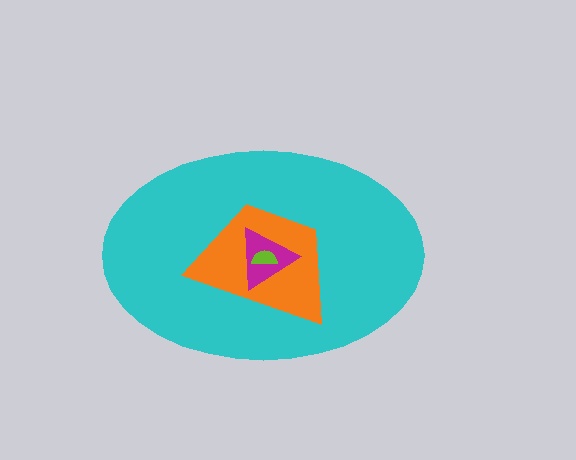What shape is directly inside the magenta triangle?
The lime semicircle.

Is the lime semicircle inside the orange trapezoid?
Yes.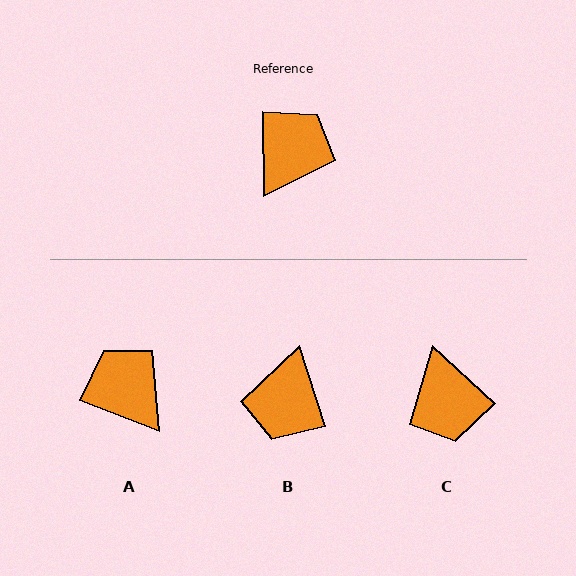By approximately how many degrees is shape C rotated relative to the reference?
Approximately 133 degrees clockwise.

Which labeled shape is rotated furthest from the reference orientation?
B, about 163 degrees away.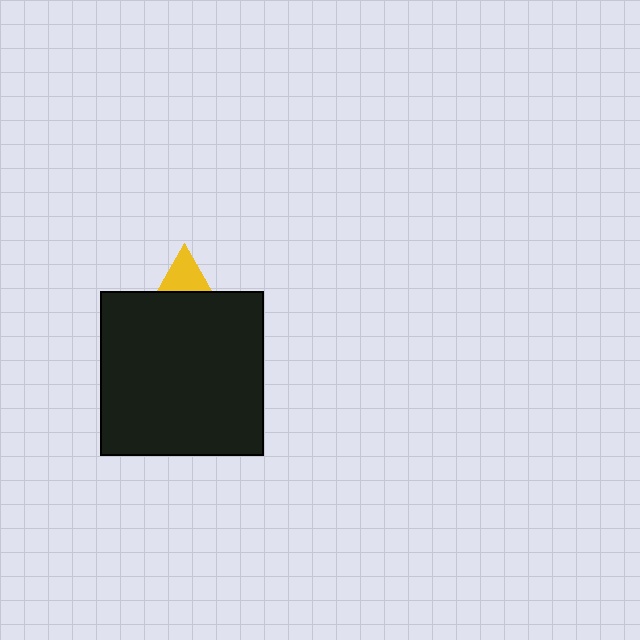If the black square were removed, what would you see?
You would see the complete yellow triangle.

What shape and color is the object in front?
The object in front is a black square.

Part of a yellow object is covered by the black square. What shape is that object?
It is a triangle.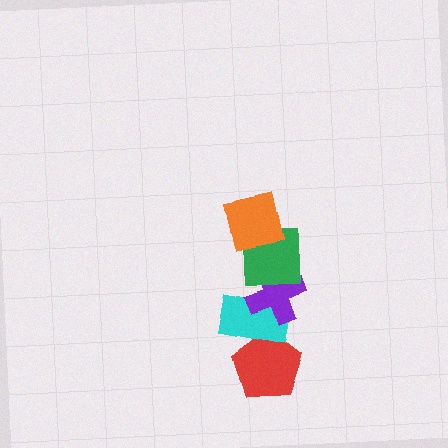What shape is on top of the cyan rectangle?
The purple cross is on top of the cyan rectangle.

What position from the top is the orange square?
The orange square is 1st from the top.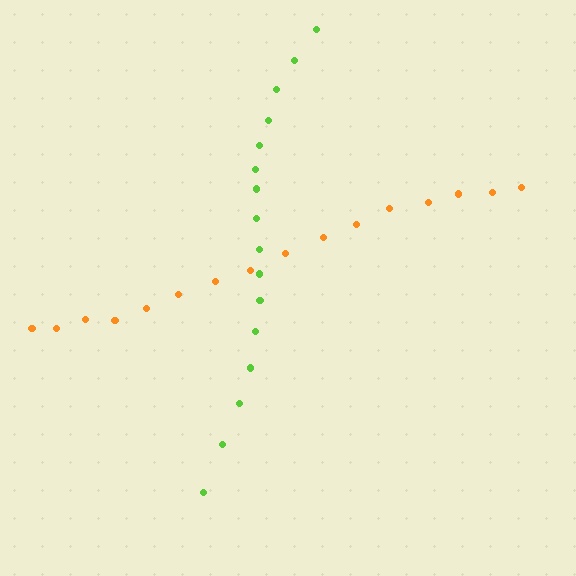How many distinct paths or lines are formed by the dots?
There are 2 distinct paths.